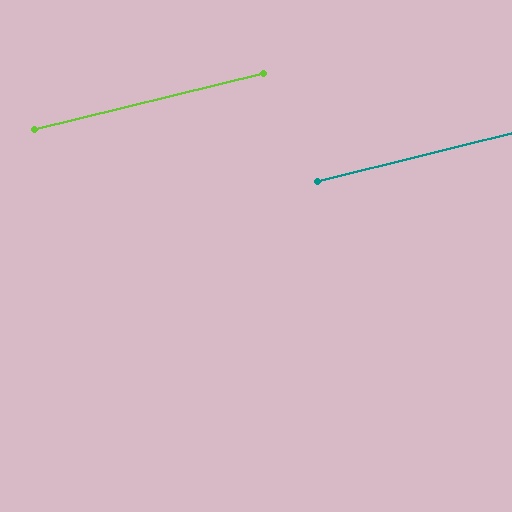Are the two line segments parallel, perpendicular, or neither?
Parallel — their directions differ by only 0.1°.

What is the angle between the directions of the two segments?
Approximately 0 degrees.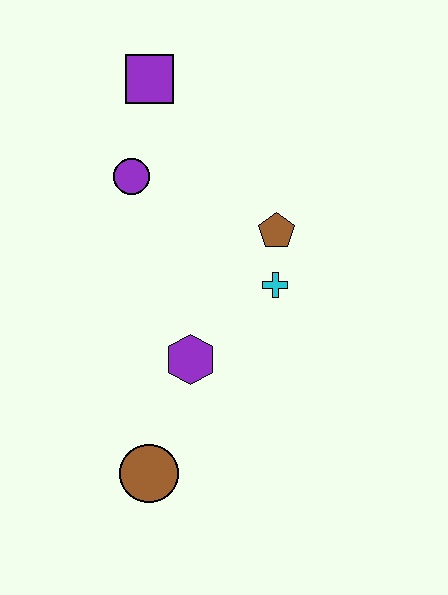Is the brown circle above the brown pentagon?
No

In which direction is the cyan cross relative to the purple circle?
The cyan cross is to the right of the purple circle.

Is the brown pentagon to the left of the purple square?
No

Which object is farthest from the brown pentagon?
The brown circle is farthest from the brown pentagon.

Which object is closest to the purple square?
The purple circle is closest to the purple square.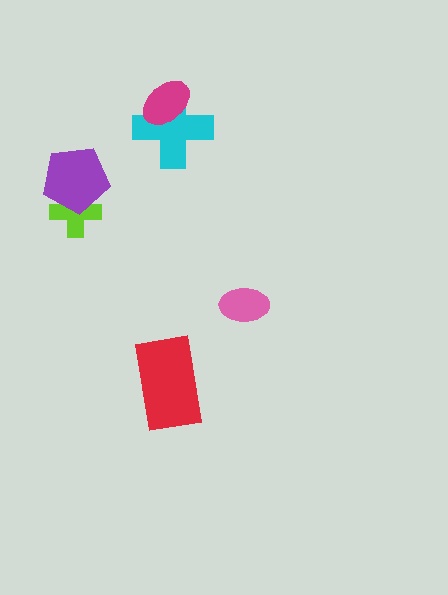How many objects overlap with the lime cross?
1 object overlaps with the lime cross.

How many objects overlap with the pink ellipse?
0 objects overlap with the pink ellipse.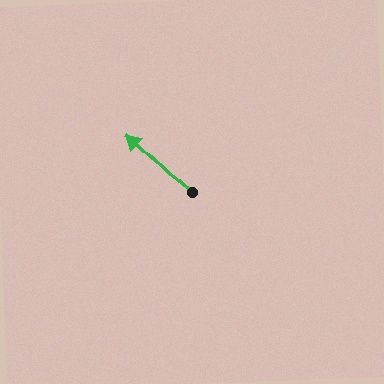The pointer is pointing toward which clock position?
Roughly 10 o'clock.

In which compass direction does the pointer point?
Northwest.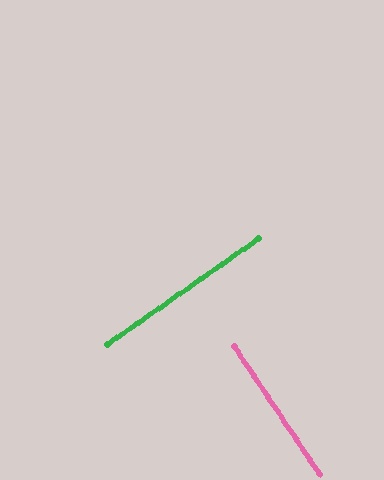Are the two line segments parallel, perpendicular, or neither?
Perpendicular — they meet at approximately 89°.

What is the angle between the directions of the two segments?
Approximately 89 degrees.